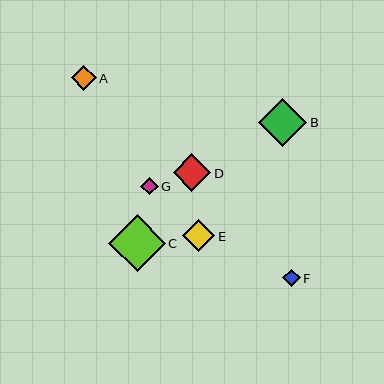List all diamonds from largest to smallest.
From largest to smallest: C, B, D, E, A, G, F.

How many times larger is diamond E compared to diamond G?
Diamond E is approximately 1.8 times the size of diamond G.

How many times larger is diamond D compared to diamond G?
Diamond D is approximately 2.1 times the size of diamond G.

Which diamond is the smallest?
Diamond F is the smallest with a size of approximately 17 pixels.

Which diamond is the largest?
Diamond C is the largest with a size of approximately 57 pixels.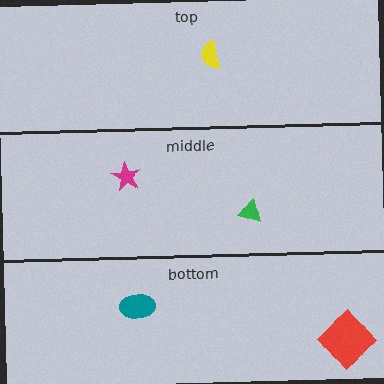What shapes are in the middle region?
The green triangle, the magenta star.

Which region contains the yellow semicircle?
The top region.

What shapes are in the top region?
The yellow semicircle.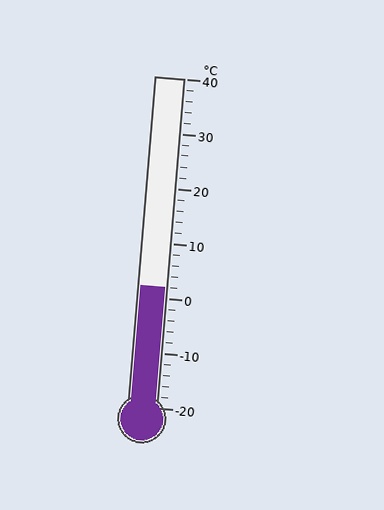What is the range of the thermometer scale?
The thermometer scale ranges from -20°C to 40°C.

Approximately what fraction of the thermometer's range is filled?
The thermometer is filled to approximately 35% of its range.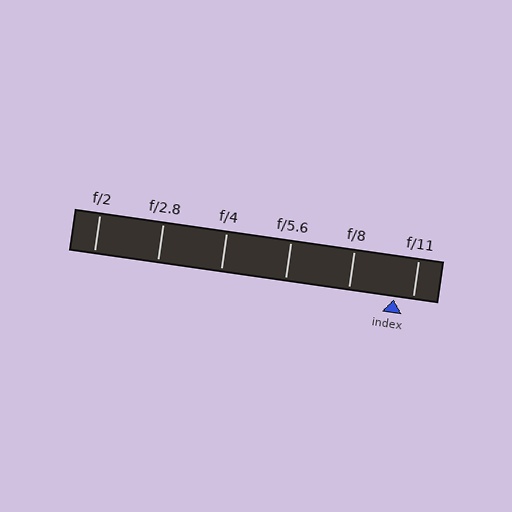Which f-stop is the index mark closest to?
The index mark is closest to f/11.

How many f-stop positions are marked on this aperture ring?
There are 6 f-stop positions marked.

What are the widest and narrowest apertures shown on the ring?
The widest aperture shown is f/2 and the narrowest is f/11.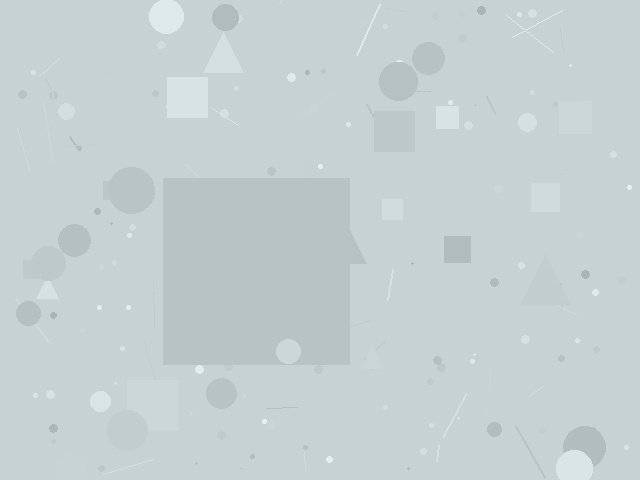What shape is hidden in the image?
A square is hidden in the image.